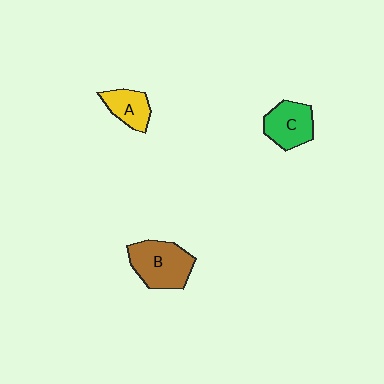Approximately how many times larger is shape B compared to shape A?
Approximately 1.7 times.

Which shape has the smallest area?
Shape A (yellow).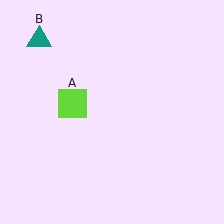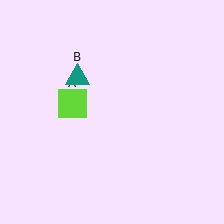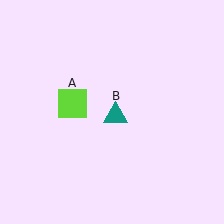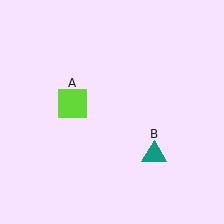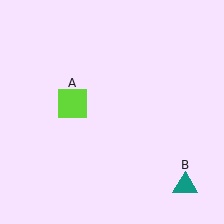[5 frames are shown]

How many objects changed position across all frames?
1 object changed position: teal triangle (object B).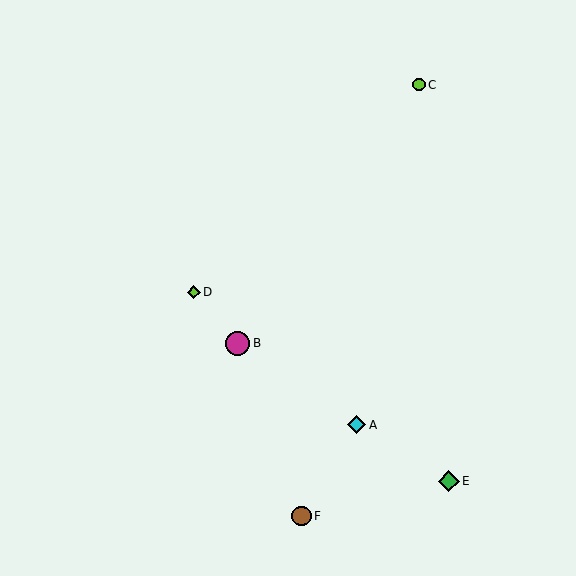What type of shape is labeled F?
Shape F is a brown circle.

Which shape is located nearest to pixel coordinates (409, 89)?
The lime circle (labeled C) at (419, 85) is nearest to that location.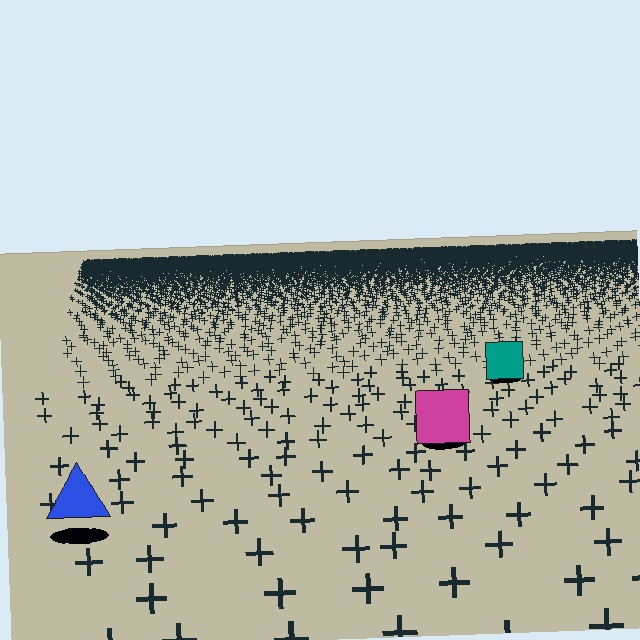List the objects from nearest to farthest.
From nearest to farthest: the blue triangle, the magenta square, the teal square.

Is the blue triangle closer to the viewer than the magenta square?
Yes. The blue triangle is closer — you can tell from the texture gradient: the ground texture is coarser near it.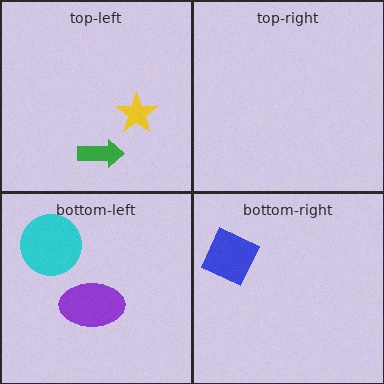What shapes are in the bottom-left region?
The cyan circle, the purple ellipse.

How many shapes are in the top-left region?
2.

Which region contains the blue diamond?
The bottom-right region.